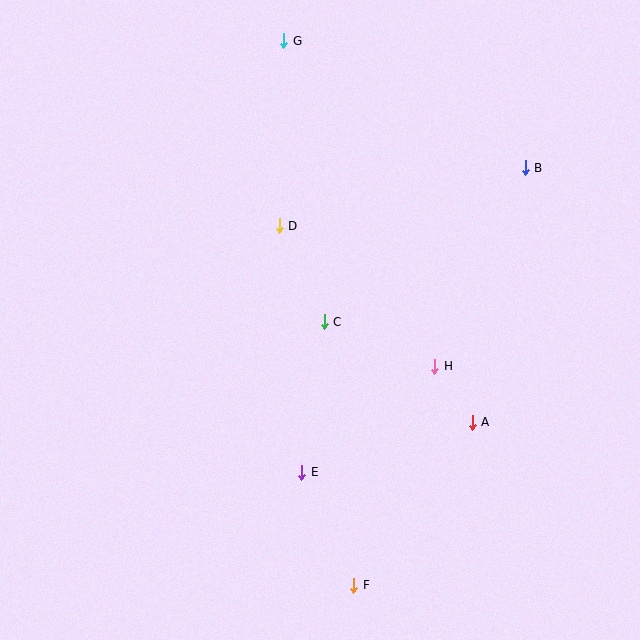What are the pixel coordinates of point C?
Point C is at (324, 322).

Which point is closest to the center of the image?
Point C at (324, 322) is closest to the center.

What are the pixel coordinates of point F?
Point F is at (354, 585).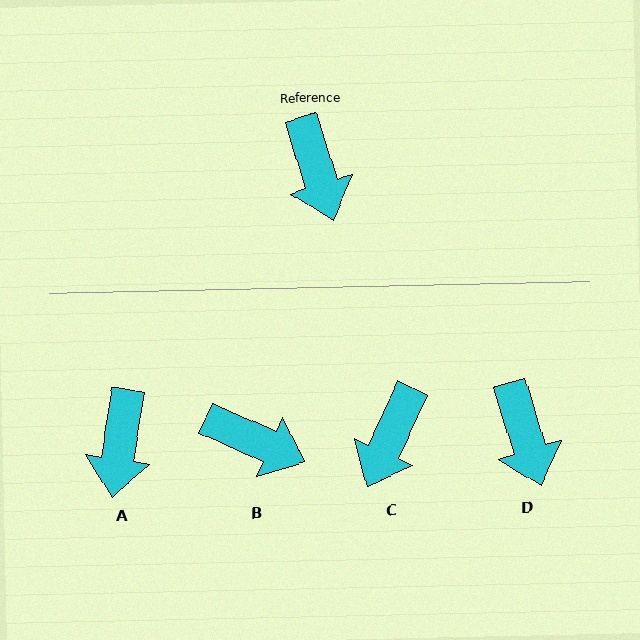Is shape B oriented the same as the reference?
No, it is off by about 49 degrees.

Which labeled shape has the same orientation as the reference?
D.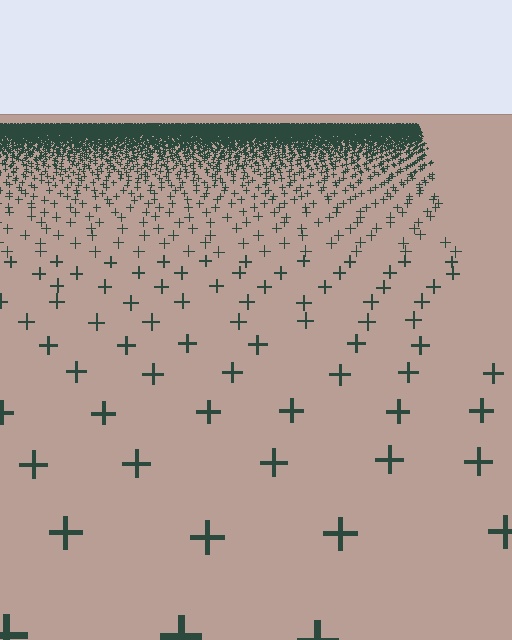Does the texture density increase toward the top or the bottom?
Density increases toward the top.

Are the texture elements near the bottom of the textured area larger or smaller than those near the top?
Larger. Near the bottom, elements are closer to the viewer and appear at a bigger on-screen size.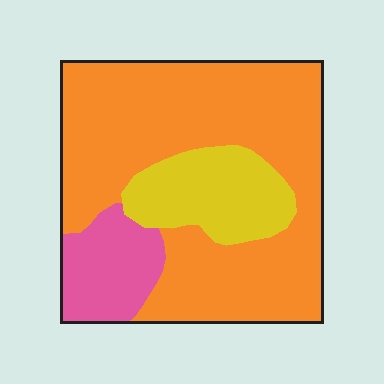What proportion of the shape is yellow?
Yellow takes up between a sixth and a third of the shape.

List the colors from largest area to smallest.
From largest to smallest: orange, yellow, pink.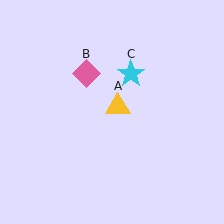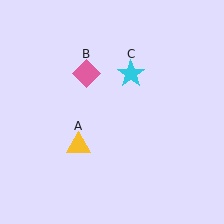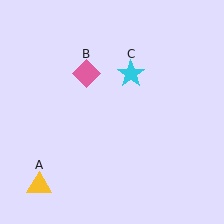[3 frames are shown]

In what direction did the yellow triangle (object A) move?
The yellow triangle (object A) moved down and to the left.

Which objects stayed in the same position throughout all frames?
Pink diamond (object B) and cyan star (object C) remained stationary.